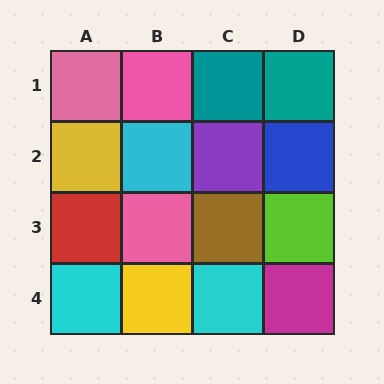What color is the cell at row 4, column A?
Cyan.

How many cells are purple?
1 cell is purple.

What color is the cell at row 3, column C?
Brown.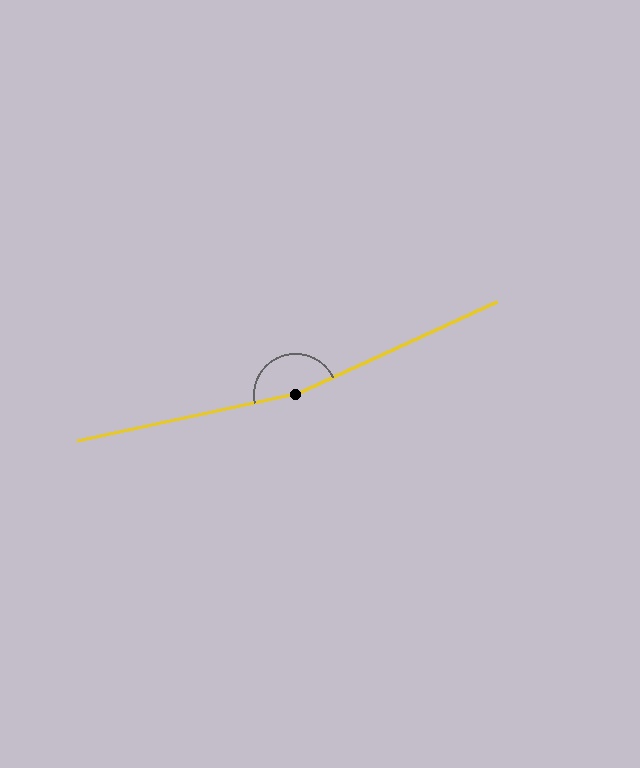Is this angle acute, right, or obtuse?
It is obtuse.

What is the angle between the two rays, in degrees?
Approximately 167 degrees.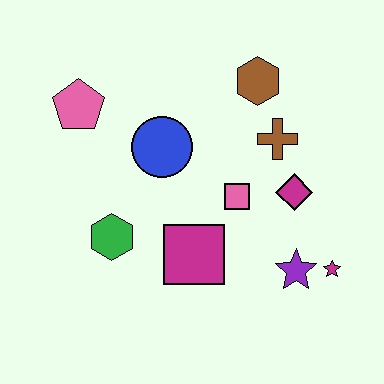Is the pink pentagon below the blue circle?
No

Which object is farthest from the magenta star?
The pink pentagon is farthest from the magenta star.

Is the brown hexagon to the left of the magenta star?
Yes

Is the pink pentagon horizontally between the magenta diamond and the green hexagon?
No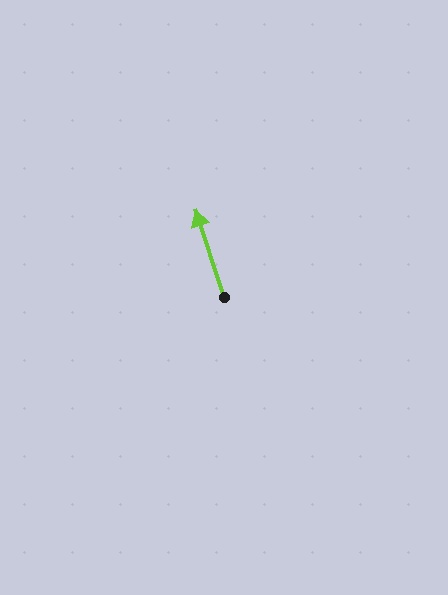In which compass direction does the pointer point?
North.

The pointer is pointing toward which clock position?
Roughly 11 o'clock.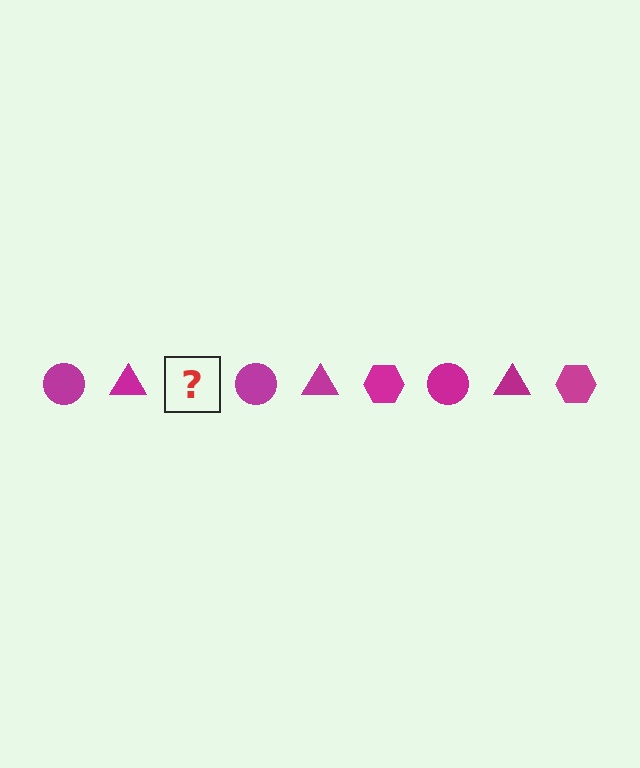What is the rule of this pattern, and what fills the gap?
The rule is that the pattern cycles through circle, triangle, hexagon shapes in magenta. The gap should be filled with a magenta hexagon.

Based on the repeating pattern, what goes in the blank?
The blank should be a magenta hexagon.